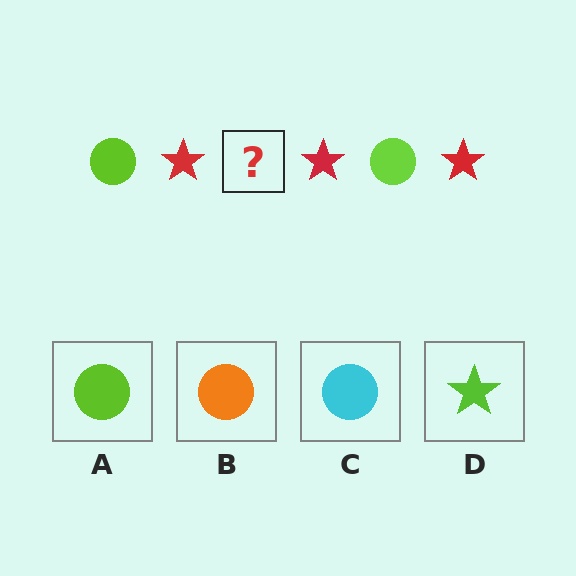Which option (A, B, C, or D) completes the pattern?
A.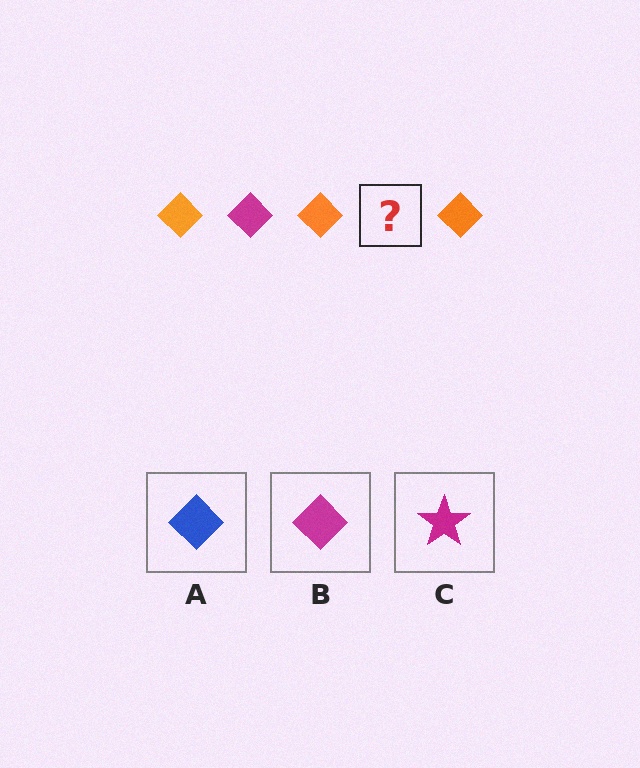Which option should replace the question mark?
Option B.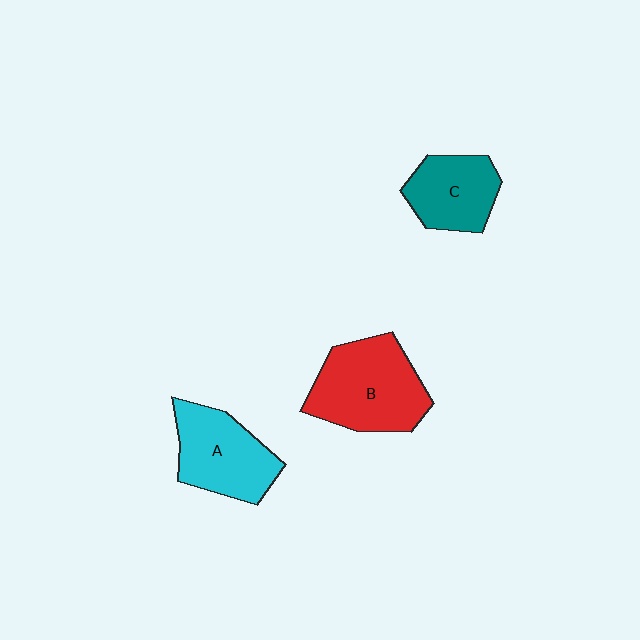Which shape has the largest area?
Shape B (red).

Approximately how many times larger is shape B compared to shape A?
Approximately 1.2 times.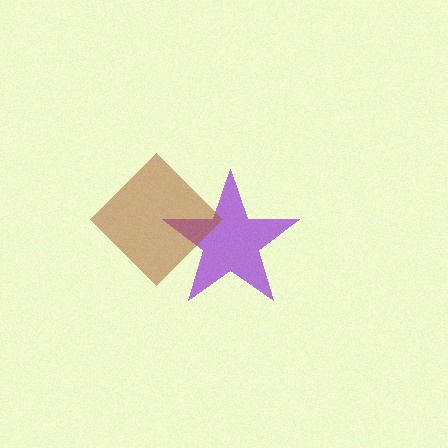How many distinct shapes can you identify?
There are 2 distinct shapes: a purple star, a brown diamond.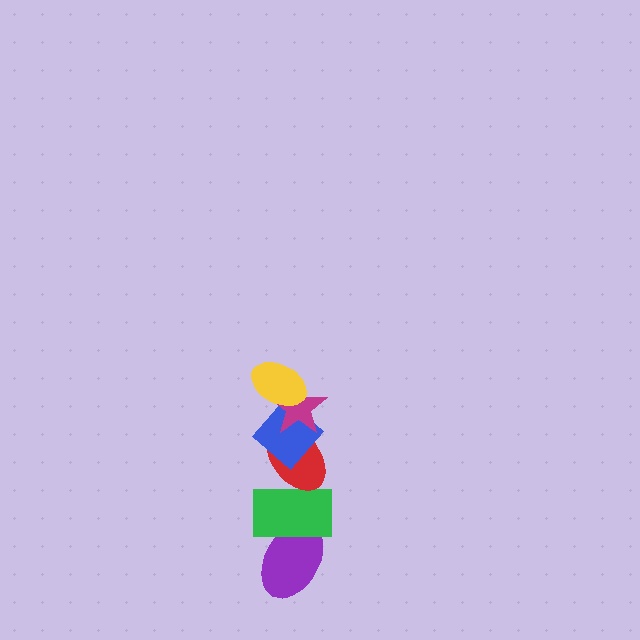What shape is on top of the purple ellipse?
The green rectangle is on top of the purple ellipse.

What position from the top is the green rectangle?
The green rectangle is 5th from the top.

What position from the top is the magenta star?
The magenta star is 2nd from the top.